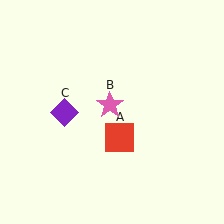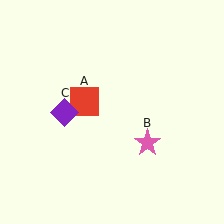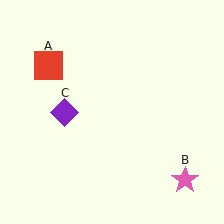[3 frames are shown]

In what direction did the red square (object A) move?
The red square (object A) moved up and to the left.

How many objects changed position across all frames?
2 objects changed position: red square (object A), pink star (object B).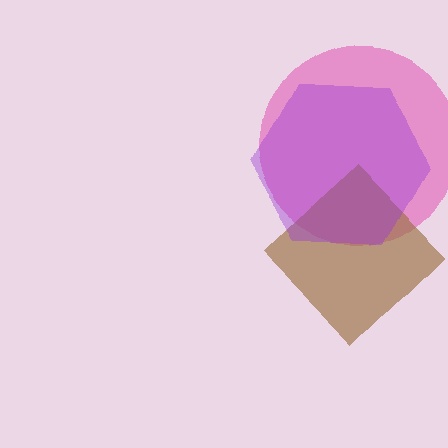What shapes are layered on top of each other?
The layered shapes are: a pink circle, a brown diamond, a purple hexagon.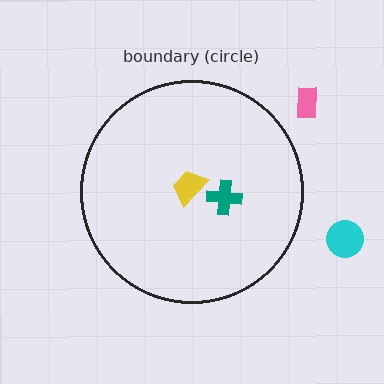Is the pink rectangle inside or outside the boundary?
Outside.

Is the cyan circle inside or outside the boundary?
Outside.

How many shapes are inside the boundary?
2 inside, 2 outside.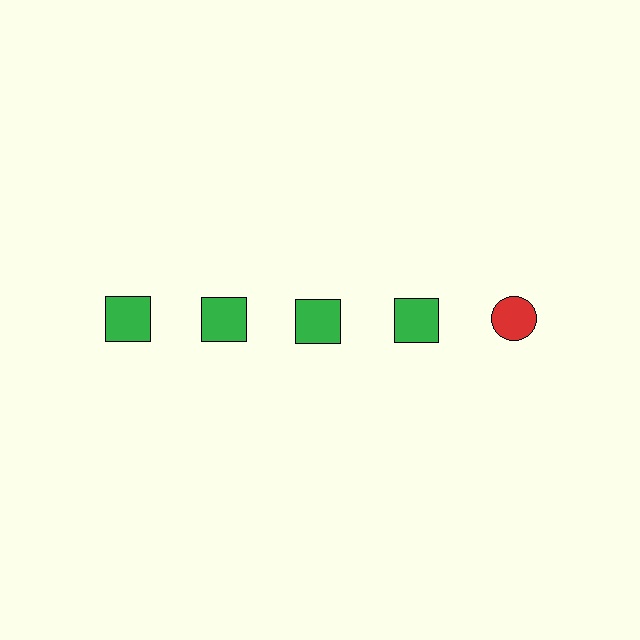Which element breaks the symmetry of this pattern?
The red circle in the top row, rightmost column breaks the symmetry. All other shapes are green squares.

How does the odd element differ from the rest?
It differs in both color (red instead of green) and shape (circle instead of square).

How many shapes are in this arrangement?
There are 5 shapes arranged in a grid pattern.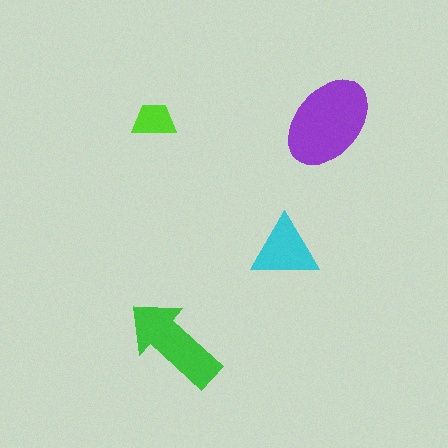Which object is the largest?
The purple ellipse.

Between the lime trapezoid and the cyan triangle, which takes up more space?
The cyan triangle.